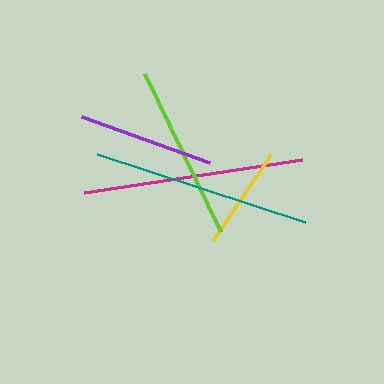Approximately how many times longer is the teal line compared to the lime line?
The teal line is approximately 1.2 times the length of the lime line.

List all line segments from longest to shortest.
From longest to shortest: magenta, teal, lime, purple, yellow.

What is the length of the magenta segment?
The magenta segment is approximately 221 pixels long.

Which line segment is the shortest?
The yellow line is the shortest at approximately 104 pixels.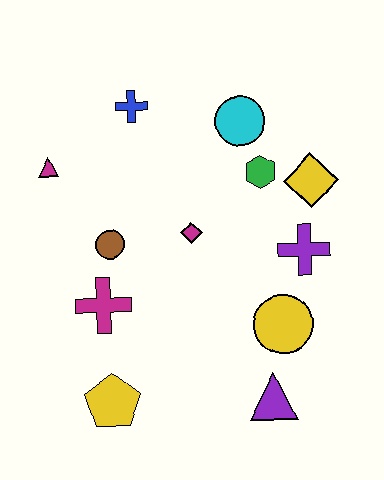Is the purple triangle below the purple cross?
Yes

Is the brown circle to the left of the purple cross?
Yes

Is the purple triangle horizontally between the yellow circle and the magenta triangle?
Yes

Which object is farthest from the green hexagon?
The yellow pentagon is farthest from the green hexagon.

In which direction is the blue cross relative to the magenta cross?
The blue cross is above the magenta cross.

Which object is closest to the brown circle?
The magenta cross is closest to the brown circle.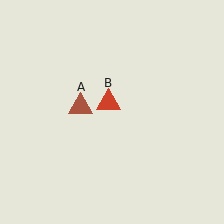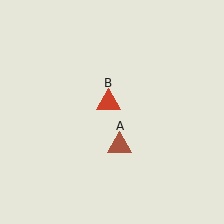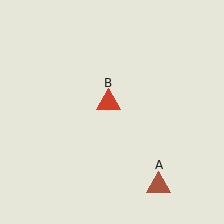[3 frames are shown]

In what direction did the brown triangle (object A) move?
The brown triangle (object A) moved down and to the right.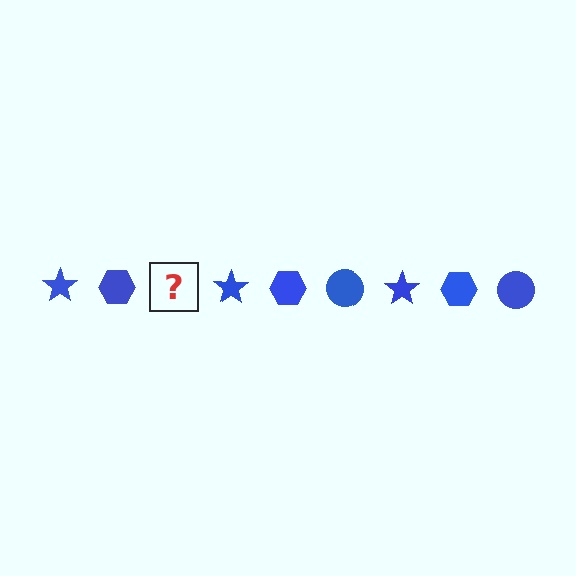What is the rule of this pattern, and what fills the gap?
The rule is that the pattern cycles through star, hexagon, circle shapes in blue. The gap should be filled with a blue circle.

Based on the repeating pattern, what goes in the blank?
The blank should be a blue circle.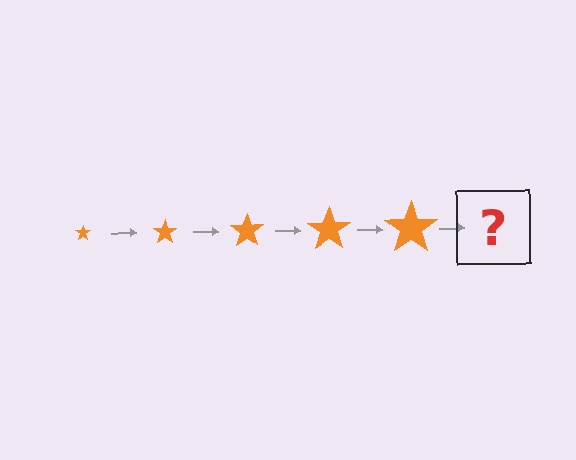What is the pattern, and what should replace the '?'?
The pattern is that the star gets progressively larger each step. The '?' should be an orange star, larger than the previous one.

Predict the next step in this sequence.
The next step is an orange star, larger than the previous one.